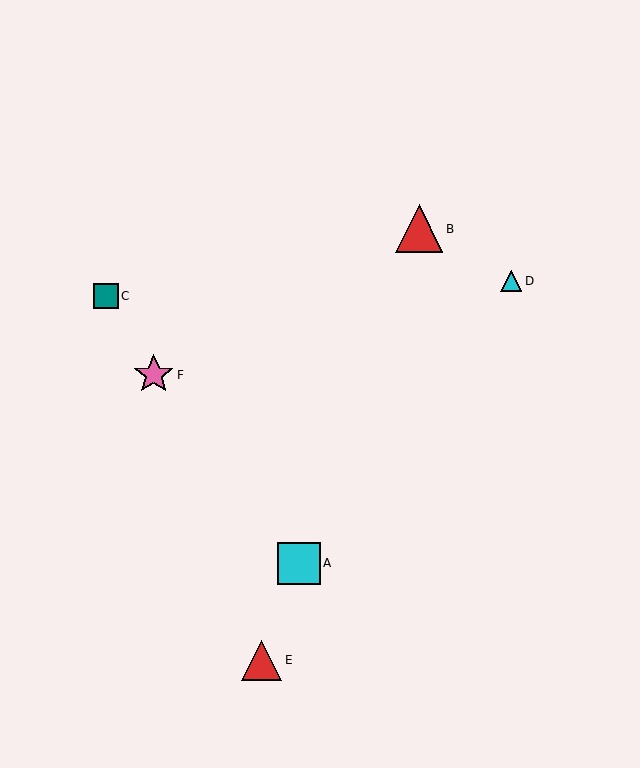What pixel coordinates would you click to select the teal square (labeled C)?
Click at (106, 296) to select the teal square C.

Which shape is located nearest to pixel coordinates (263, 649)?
The red triangle (labeled E) at (262, 660) is nearest to that location.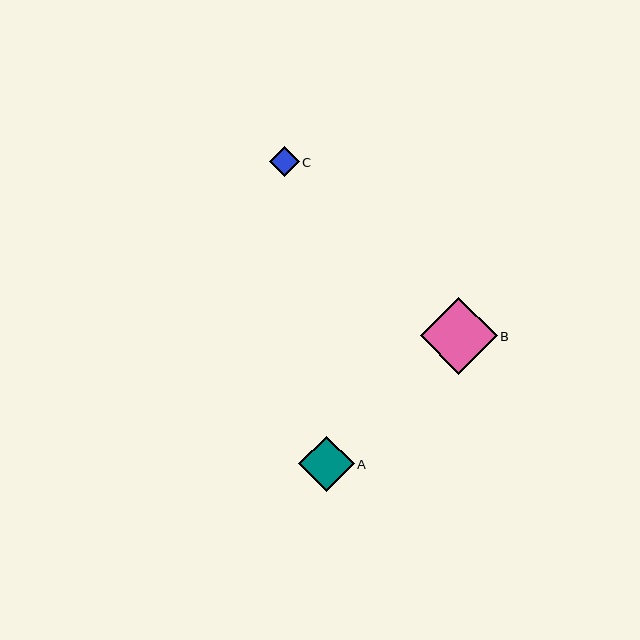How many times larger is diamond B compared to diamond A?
Diamond B is approximately 1.4 times the size of diamond A.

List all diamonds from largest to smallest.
From largest to smallest: B, A, C.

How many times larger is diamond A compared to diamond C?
Diamond A is approximately 1.9 times the size of diamond C.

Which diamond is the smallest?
Diamond C is the smallest with a size of approximately 30 pixels.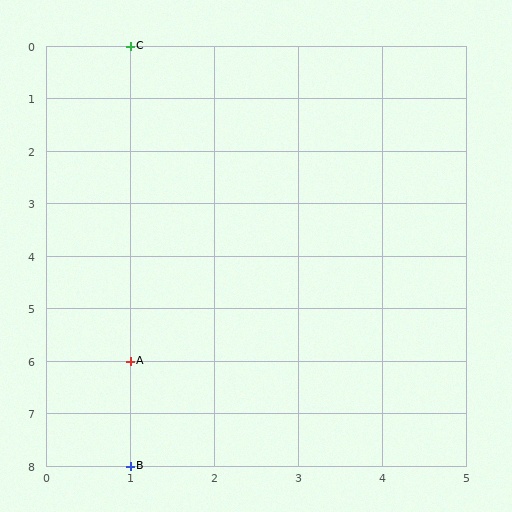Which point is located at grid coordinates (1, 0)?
Point C is at (1, 0).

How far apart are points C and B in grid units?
Points C and B are 8 rows apart.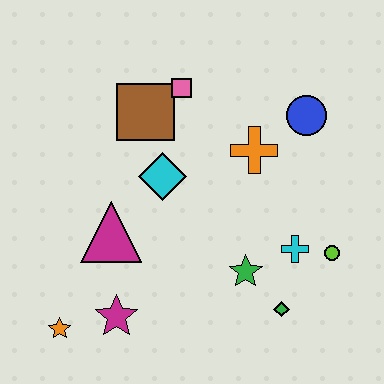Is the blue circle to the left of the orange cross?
No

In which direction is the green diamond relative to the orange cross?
The green diamond is below the orange cross.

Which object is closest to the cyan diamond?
The brown square is closest to the cyan diamond.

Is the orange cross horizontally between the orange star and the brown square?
No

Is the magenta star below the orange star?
No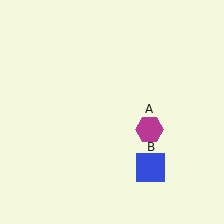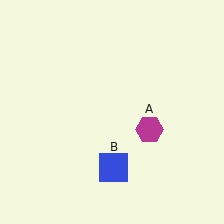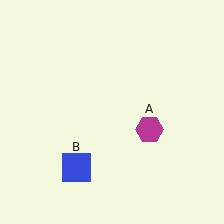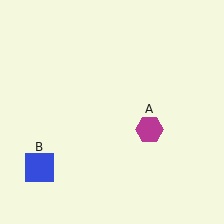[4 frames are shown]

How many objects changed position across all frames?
1 object changed position: blue square (object B).